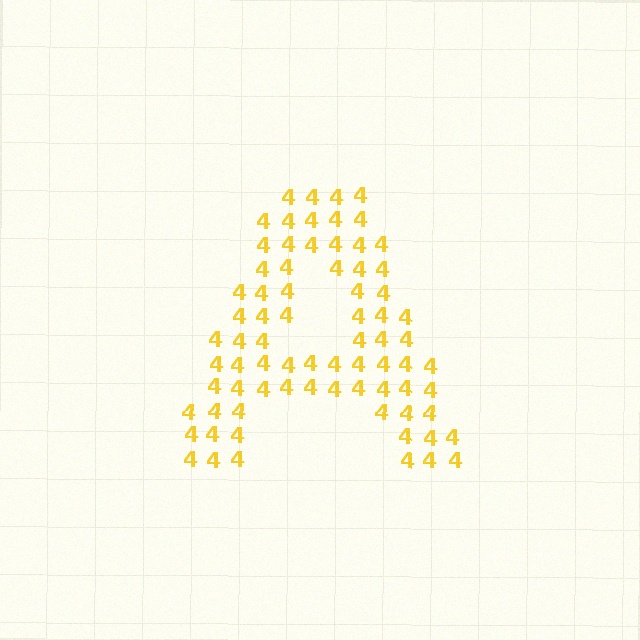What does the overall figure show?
The overall figure shows the letter A.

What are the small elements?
The small elements are digit 4's.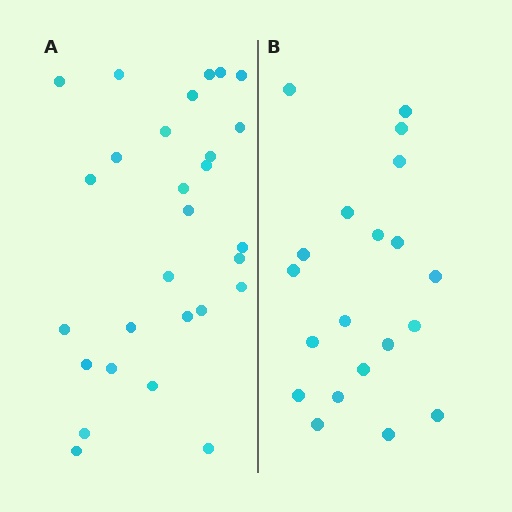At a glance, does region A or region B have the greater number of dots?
Region A (the left region) has more dots.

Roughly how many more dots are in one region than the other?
Region A has roughly 8 or so more dots than region B.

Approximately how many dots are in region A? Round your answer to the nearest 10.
About 30 dots. (The exact count is 28, which rounds to 30.)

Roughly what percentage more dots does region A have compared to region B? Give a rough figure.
About 40% more.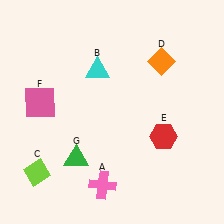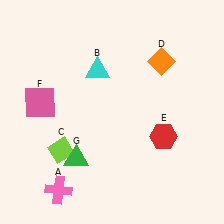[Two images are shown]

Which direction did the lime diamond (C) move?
The lime diamond (C) moved right.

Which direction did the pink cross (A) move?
The pink cross (A) moved left.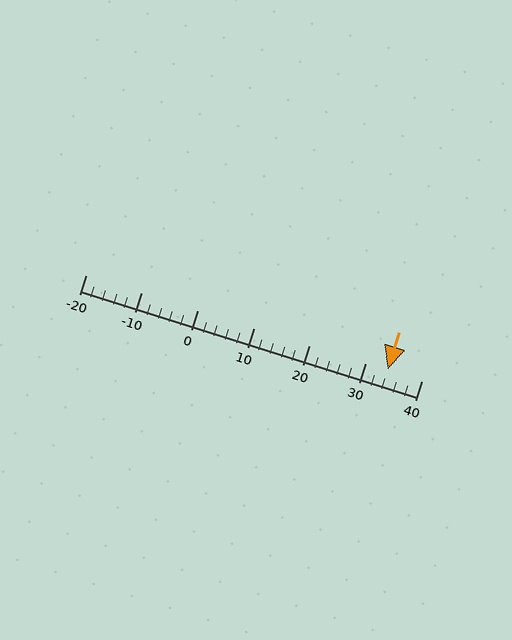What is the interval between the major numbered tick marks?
The major tick marks are spaced 10 units apart.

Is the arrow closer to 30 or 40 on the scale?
The arrow is closer to 30.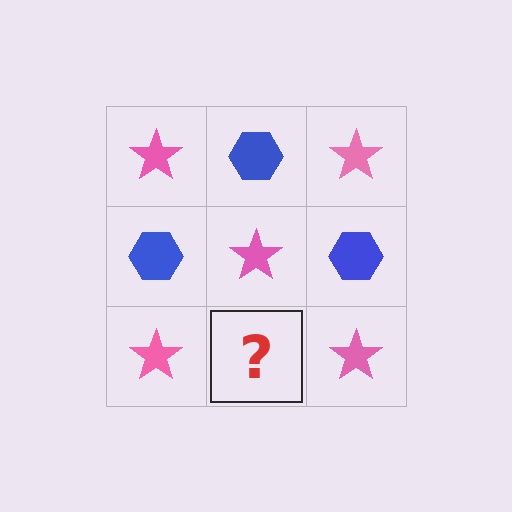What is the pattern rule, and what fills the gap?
The rule is that it alternates pink star and blue hexagon in a checkerboard pattern. The gap should be filled with a blue hexagon.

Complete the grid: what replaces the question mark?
The question mark should be replaced with a blue hexagon.